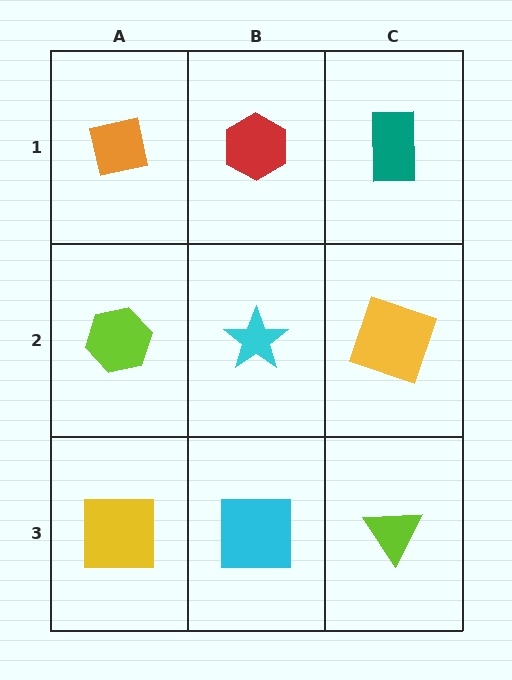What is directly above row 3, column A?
A lime hexagon.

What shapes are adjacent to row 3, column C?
A yellow square (row 2, column C), a cyan square (row 3, column B).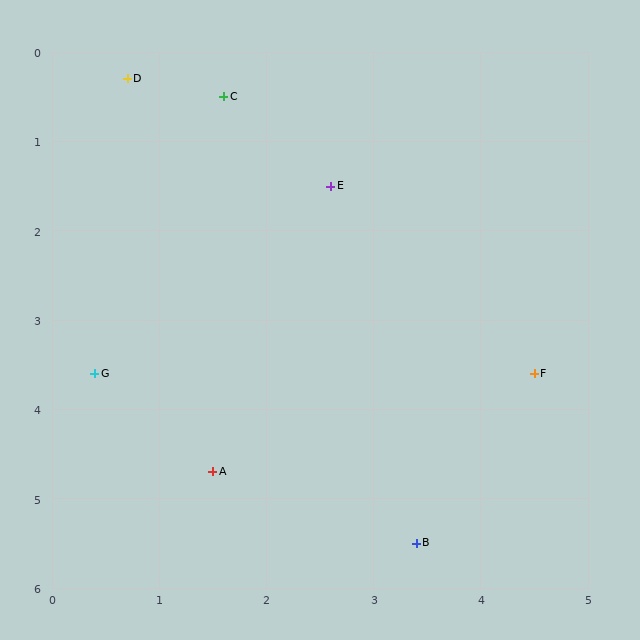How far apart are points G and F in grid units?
Points G and F are about 4.1 grid units apart.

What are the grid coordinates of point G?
Point G is at approximately (0.4, 3.6).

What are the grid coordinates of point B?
Point B is at approximately (3.4, 5.5).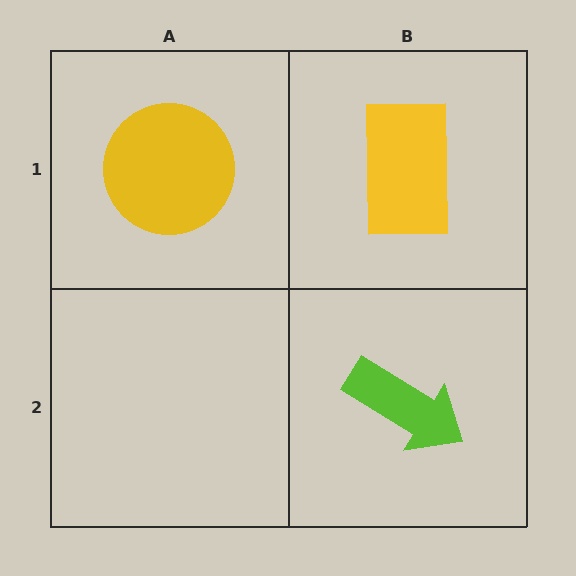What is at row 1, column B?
A yellow rectangle.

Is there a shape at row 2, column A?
No, that cell is empty.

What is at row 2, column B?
A lime arrow.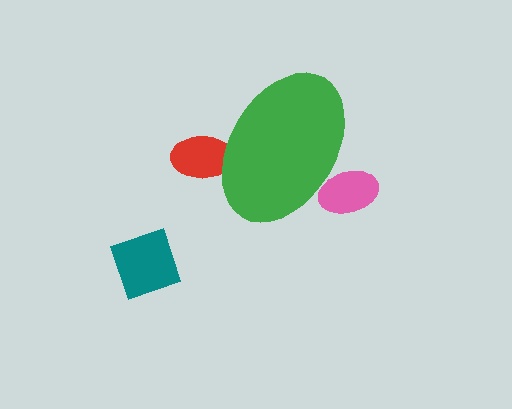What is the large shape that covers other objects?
A green ellipse.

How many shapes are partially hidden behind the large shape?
2 shapes are partially hidden.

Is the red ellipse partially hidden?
Yes, the red ellipse is partially hidden behind the green ellipse.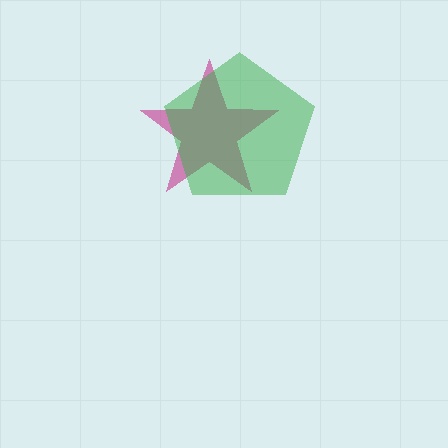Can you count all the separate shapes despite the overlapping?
Yes, there are 2 separate shapes.